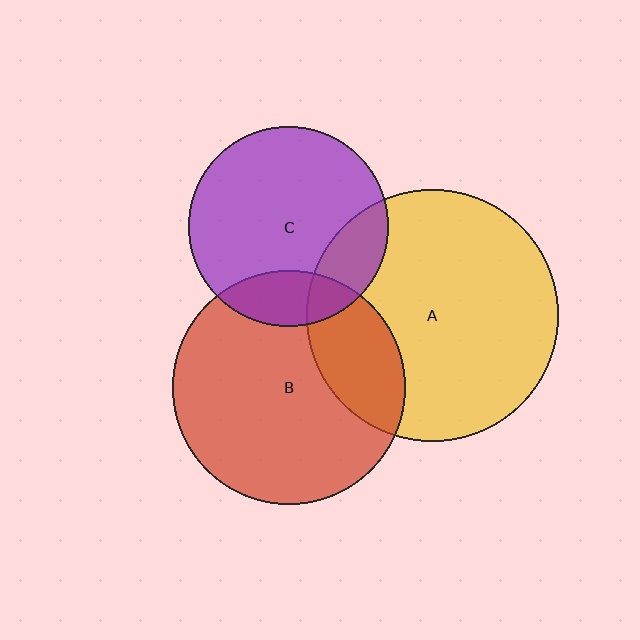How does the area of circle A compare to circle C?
Approximately 1.6 times.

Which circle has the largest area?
Circle A (yellow).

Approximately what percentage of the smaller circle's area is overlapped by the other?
Approximately 25%.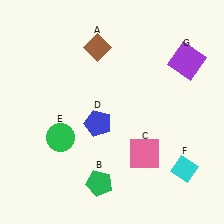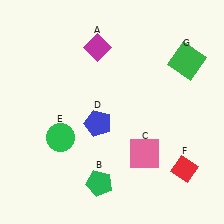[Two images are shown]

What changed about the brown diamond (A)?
In Image 1, A is brown. In Image 2, it changed to magenta.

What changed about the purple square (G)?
In Image 1, G is purple. In Image 2, it changed to green.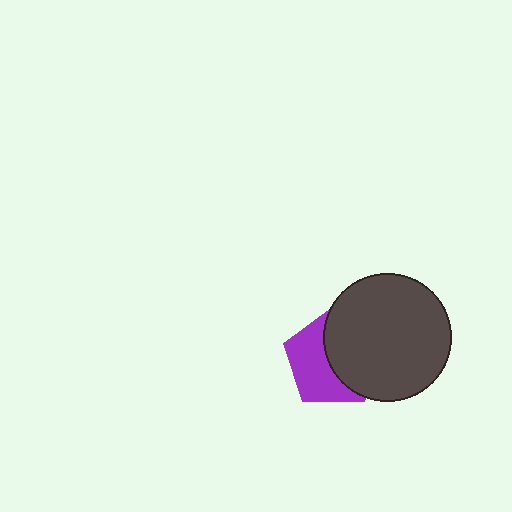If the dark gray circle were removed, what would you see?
You would see the complete purple pentagon.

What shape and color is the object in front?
The object in front is a dark gray circle.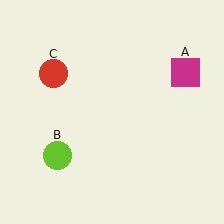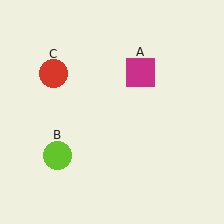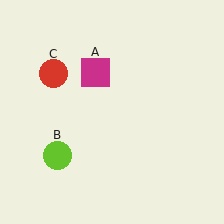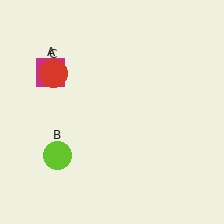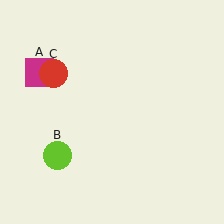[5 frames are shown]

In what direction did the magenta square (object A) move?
The magenta square (object A) moved left.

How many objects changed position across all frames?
1 object changed position: magenta square (object A).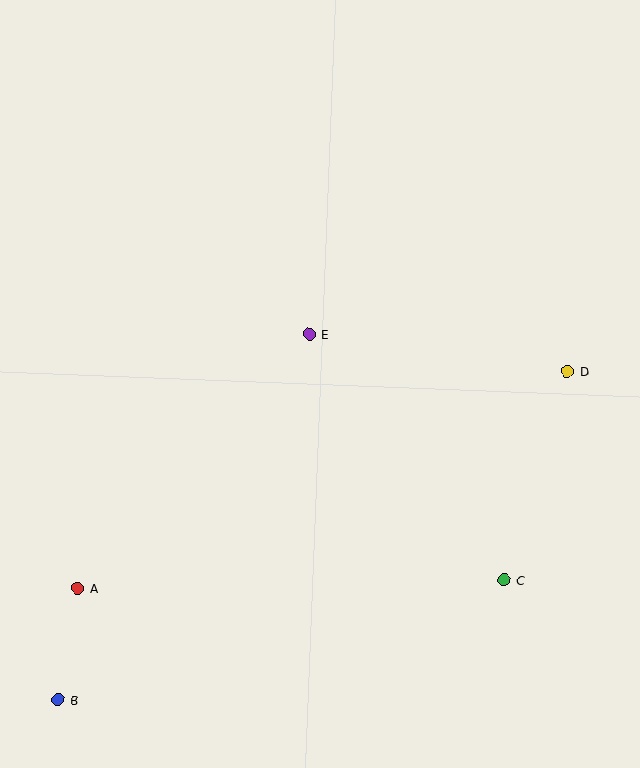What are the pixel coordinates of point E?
Point E is at (309, 334).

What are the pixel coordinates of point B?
Point B is at (58, 700).